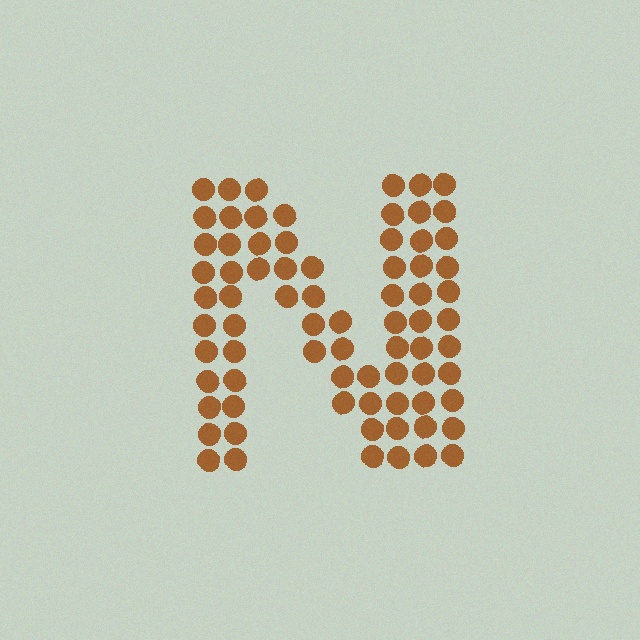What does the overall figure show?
The overall figure shows the letter N.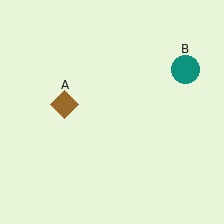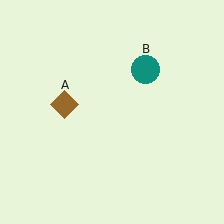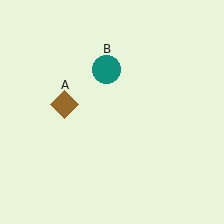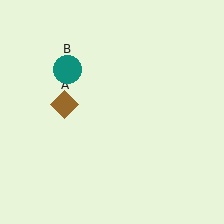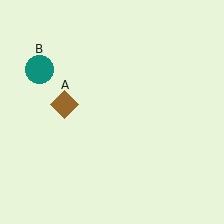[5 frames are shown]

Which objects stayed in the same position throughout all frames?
Brown diamond (object A) remained stationary.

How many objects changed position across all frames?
1 object changed position: teal circle (object B).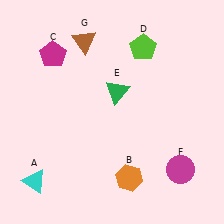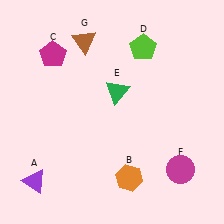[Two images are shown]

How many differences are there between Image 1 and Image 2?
There is 1 difference between the two images.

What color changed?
The triangle (A) changed from cyan in Image 1 to purple in Image 2.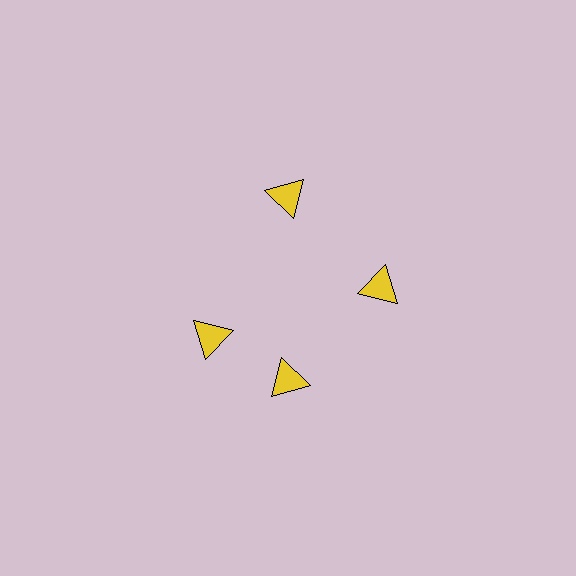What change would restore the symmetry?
The symmetry would be restored by rotating it back into even spacing with its neighbors so that all 4 triangles sit at equal angles and equal distance from the center.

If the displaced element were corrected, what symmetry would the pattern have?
It would have 4-fold rotational symmetry — the pattern would map onto itself every 90 degrees.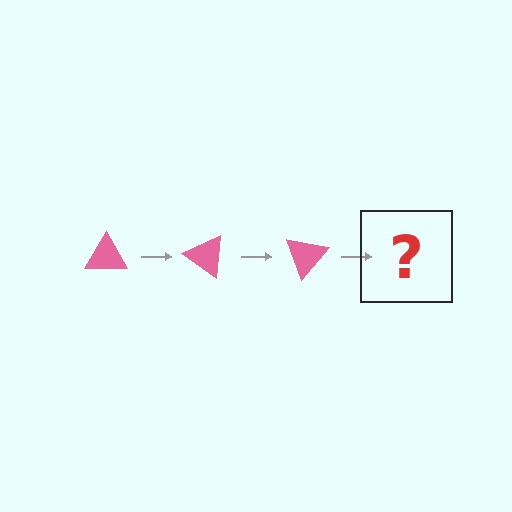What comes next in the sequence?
The next element should be a pink triangle rotated 105 degrees.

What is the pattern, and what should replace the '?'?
The pattern is that the triangle rotates 35 degrees each step. The '?' should be a pink triangle rotated 105 degrees.